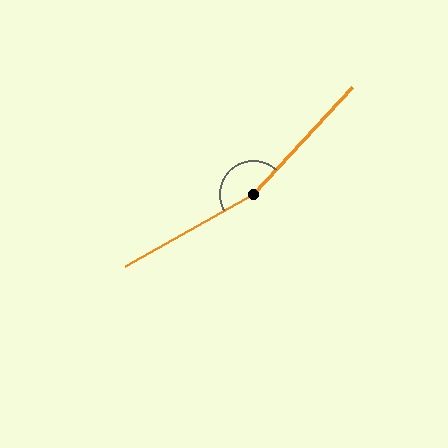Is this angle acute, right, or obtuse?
It is obtuse.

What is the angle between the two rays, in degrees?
Approximately 162 degrees.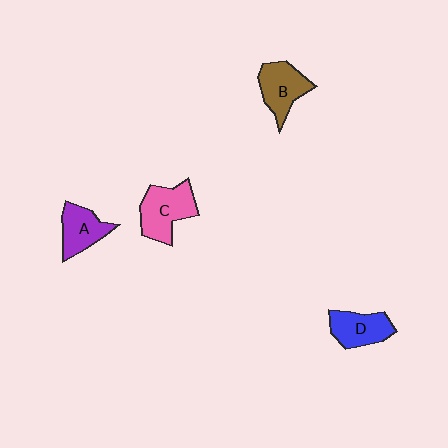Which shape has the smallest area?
Shape A (purple).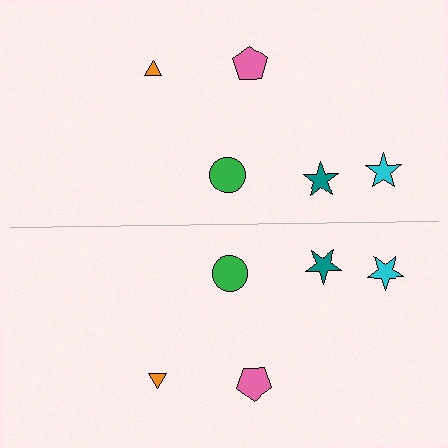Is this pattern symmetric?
Yes, this pattern has bilateral (reflection) symmetry.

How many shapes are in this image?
There are 10 shapes in this image.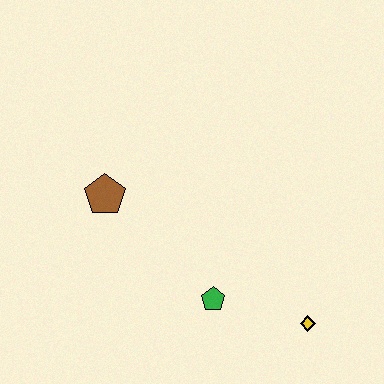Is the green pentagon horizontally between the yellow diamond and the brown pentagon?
Yes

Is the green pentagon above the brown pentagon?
No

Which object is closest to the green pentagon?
The yellow diamond is closest to the green pentagon.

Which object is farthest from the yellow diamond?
The brown pentagon is farthest from the yellow diamond.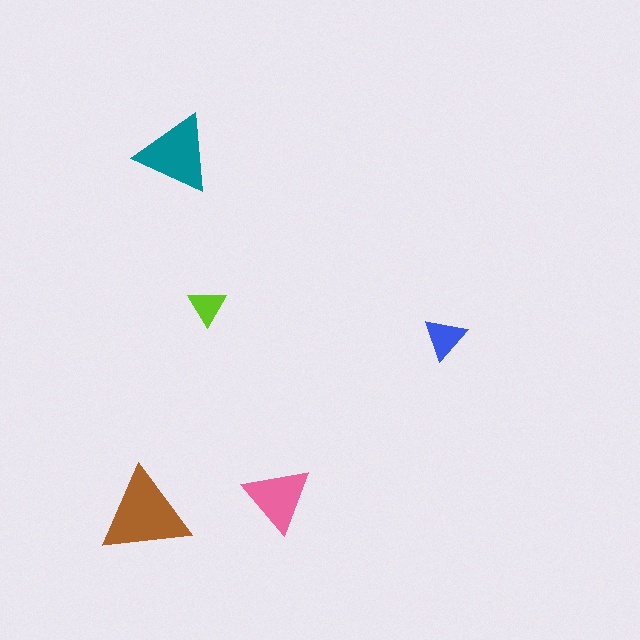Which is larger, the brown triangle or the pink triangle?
The brown one.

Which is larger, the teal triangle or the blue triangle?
The teal one.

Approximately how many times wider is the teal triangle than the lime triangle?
About 2 times wider.